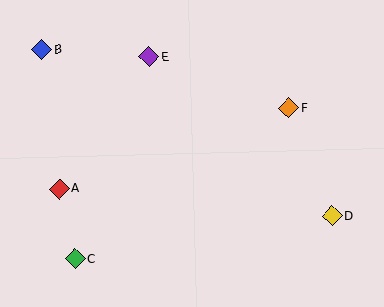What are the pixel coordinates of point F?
Point F is at (289, 108).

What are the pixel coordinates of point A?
Point A is at (59, 189).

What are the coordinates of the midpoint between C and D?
The midpoint between C and D is at (204, 238).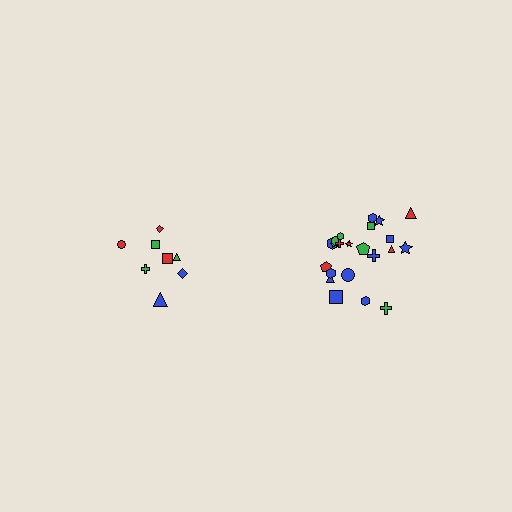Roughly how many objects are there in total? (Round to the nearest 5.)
Roughly 30 objects in total.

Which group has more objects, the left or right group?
The right group.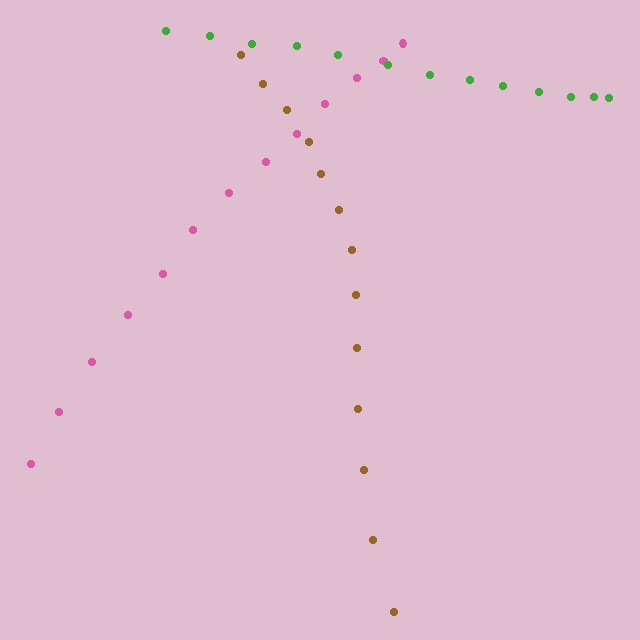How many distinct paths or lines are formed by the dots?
There are 3 distinct paths.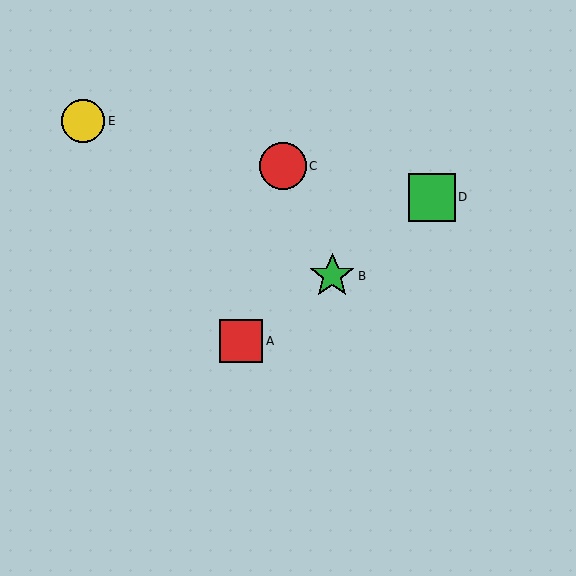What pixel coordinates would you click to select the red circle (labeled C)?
Click at (283, 166) to select the red circle C.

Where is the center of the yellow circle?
The center of the yellow circle is at (83, 121).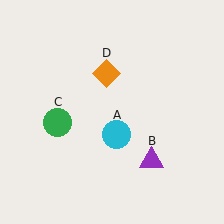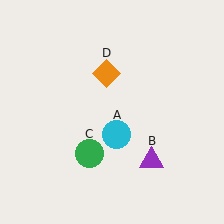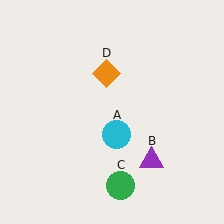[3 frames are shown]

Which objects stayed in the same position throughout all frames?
Cyan circle (object A) and purple triangle (object B) and orange diamond (object D) remained stationary.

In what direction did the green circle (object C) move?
The green circle (object C) moved down and to the right.